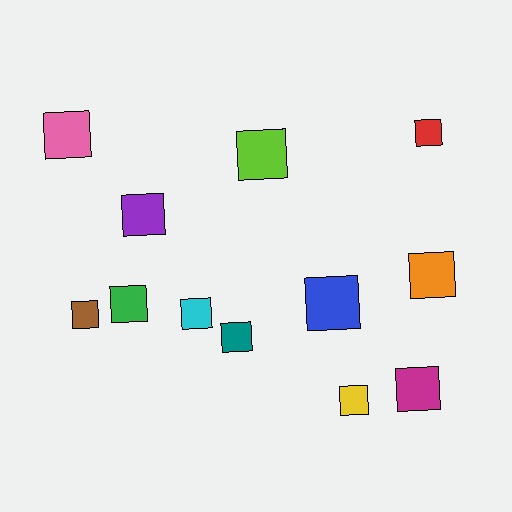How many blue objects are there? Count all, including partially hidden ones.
There is 1 blue object.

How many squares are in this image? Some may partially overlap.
There are 12 squares.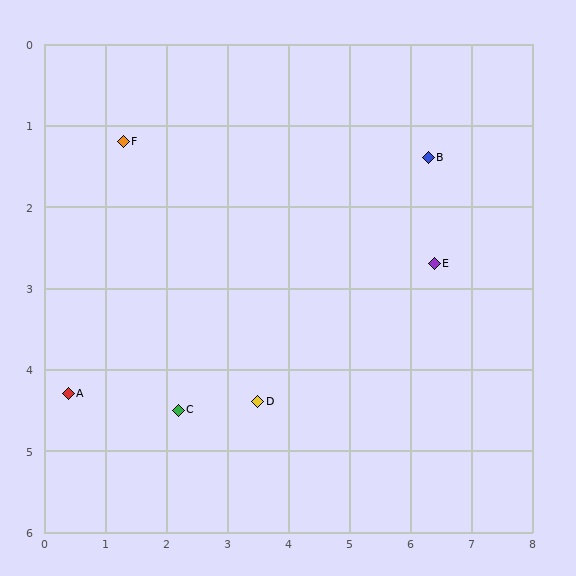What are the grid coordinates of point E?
Point E is at approximately (6.4, 2.7).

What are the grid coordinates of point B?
Point B is at approximately (6.3, 1.4).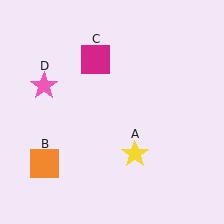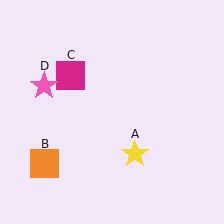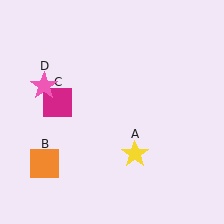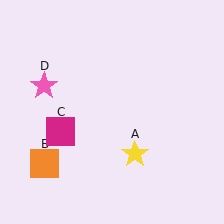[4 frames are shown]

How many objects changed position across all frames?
1 object changed position: magenta square (object C).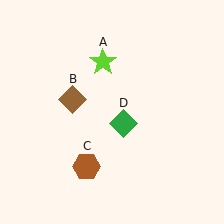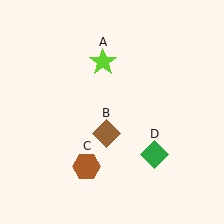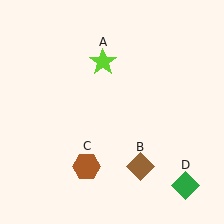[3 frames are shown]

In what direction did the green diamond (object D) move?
The green diamond (object D) moved down and to the right.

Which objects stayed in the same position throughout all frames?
Lime star (object A) and brown hexagon (object C) remained stationary.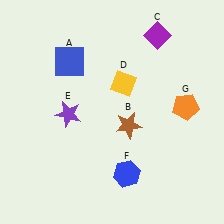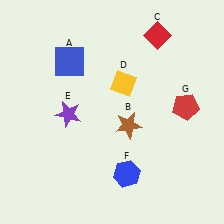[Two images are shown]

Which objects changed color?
C changed from purple to red. G changed from orange to red.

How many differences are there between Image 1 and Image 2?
There are 2 differences between the two images.